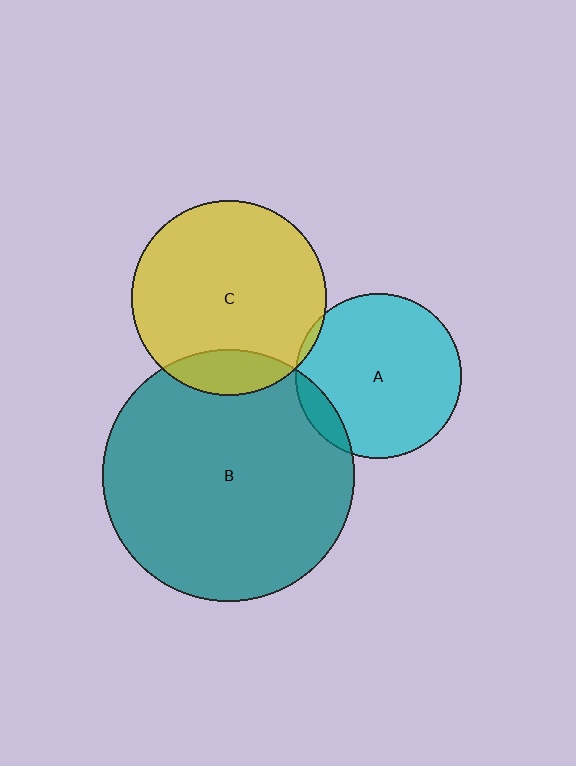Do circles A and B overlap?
Yes.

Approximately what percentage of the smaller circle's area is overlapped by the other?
Approximately 10%.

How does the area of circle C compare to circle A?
Approximately 1.4 times.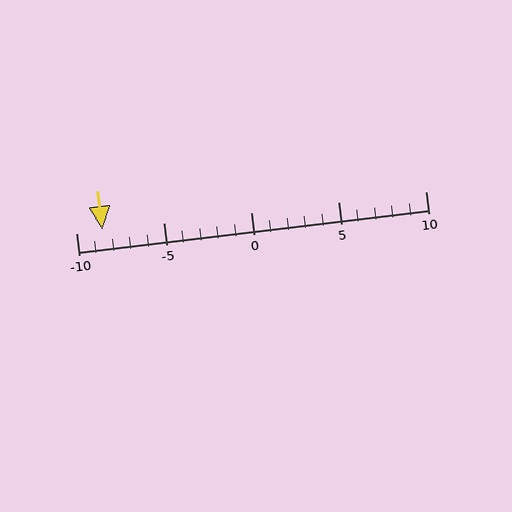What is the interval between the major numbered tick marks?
The major tick marks are spaced 5 units apart.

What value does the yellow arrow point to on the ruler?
The yellow arrow points to approximately -8.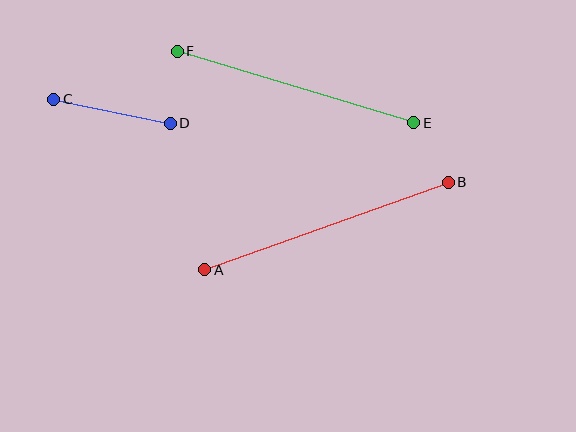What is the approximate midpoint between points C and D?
The midpoint is at approximately (112, 111) pixels.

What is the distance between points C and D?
The distance is approximately 119 pixels.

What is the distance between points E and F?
The distance is approximately 247 pixels.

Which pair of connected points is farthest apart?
Points A and B are farthest apart.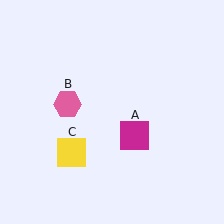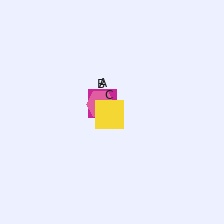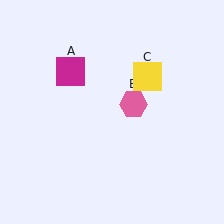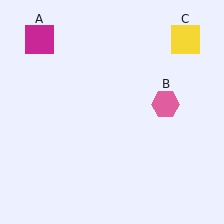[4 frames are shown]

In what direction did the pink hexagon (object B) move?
The pink hexagon (object B) moved right.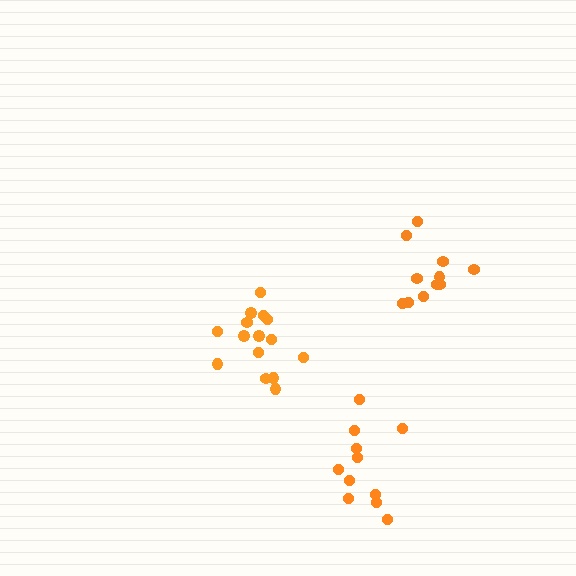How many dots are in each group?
Group 1: 11 dots, Group 2: 11 dots, Group 3: 15 dots (37 total).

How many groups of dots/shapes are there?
There are 3 groups.